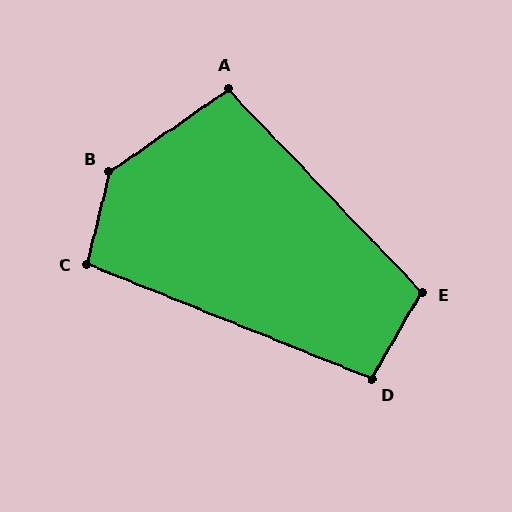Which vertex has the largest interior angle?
B, at approximately 138 degrees.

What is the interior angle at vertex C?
Approximately 98 degrees (obtuse).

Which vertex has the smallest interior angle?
D, at approximately 98 degrees.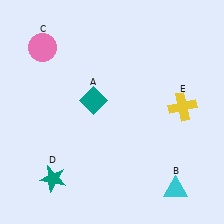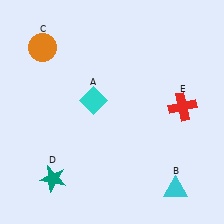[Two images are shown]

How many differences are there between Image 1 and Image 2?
There are 3 differences between the two images.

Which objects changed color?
A changed from teal to cyan. C changed from pink to orange. E changed from yellow to red.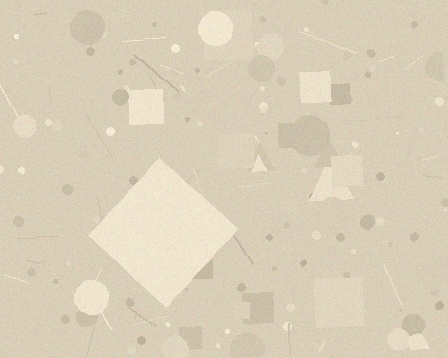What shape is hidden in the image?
A diamond is hidden in the image.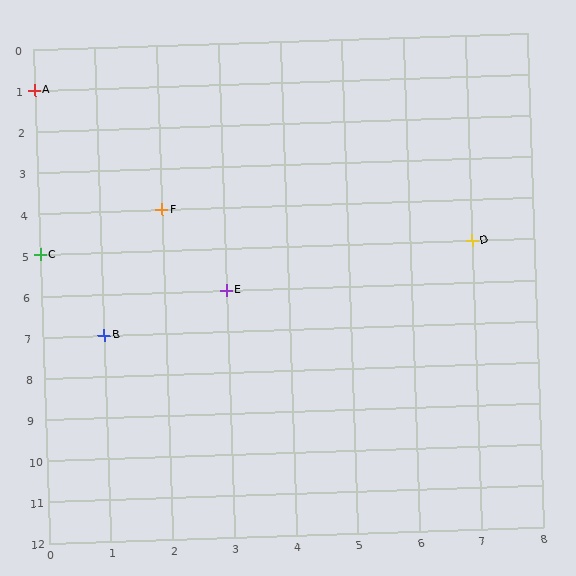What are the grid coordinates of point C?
Point C is at grid coordinates (0, 5).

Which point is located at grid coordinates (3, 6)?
Point E is at (3, 6).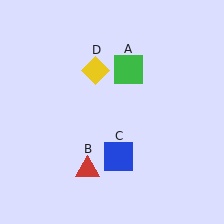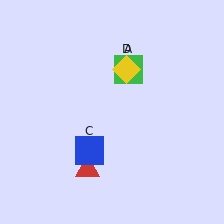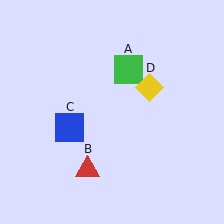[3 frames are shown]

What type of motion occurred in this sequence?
The blue square (object C), yellow diamond (object D) rotated clockwise around the center of the scene.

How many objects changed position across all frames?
2 objects changed position: blue square (object C), yellow diamond (object D).